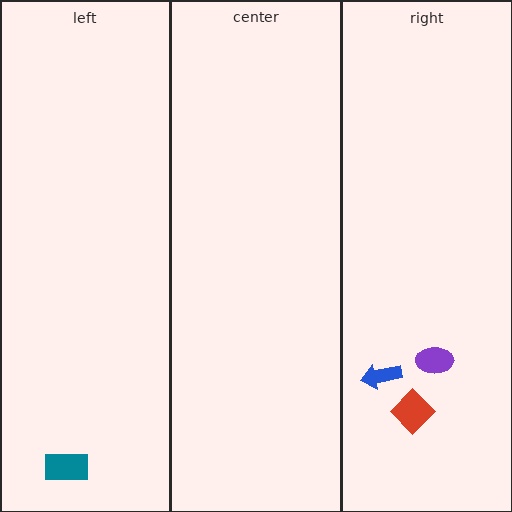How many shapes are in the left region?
1.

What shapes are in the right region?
The red diamond, the blue arrow, the purple ellipse.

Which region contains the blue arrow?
The right region.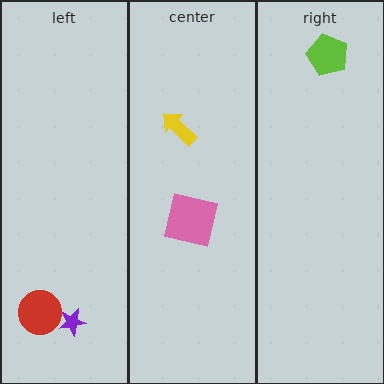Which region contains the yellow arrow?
The center region.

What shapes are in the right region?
The lime pentagon.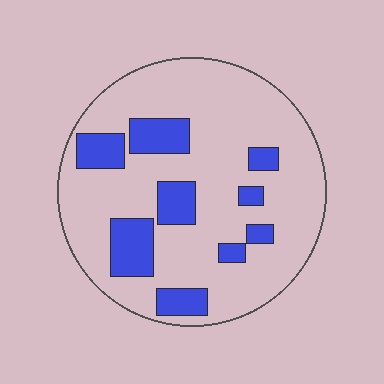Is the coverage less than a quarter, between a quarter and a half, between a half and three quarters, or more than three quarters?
Less than a quarter.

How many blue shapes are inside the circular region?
9.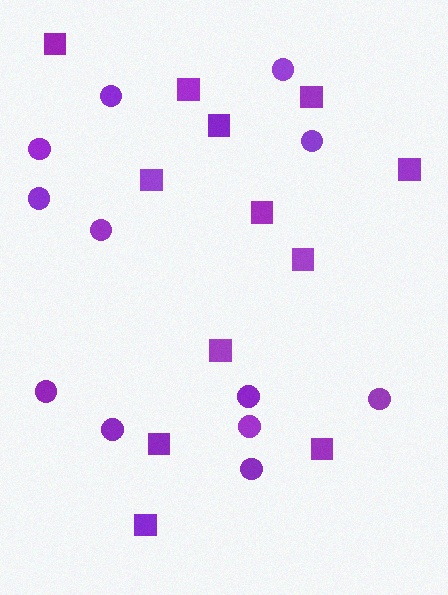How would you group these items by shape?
There are 2 groups: one group of circles (12) and one group of squares (12).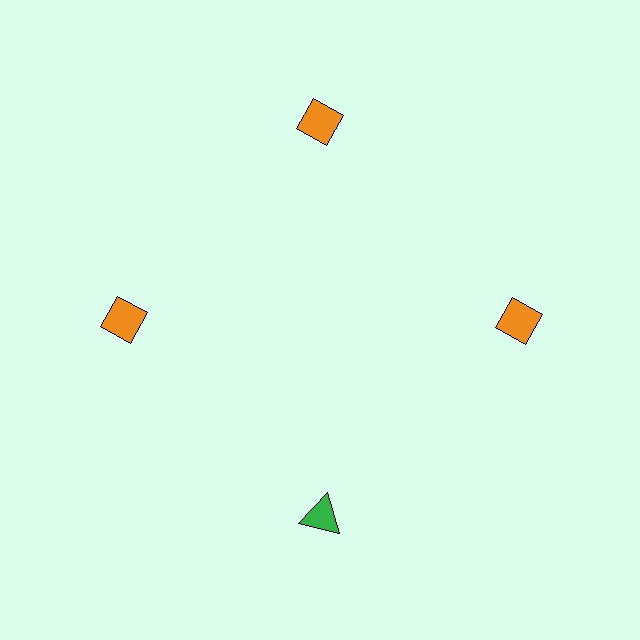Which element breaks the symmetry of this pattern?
The green triangle at roughly the 6 o'clock position breaks the symmetry. All other shapes are orange diamonds.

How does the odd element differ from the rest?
It differs in both color (green instead of orange) and shape (triangle instead of diamond).